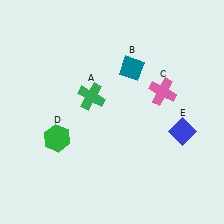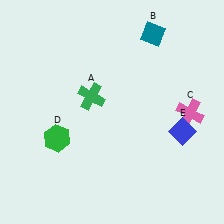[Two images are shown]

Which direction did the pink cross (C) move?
The pink cross (C) moved right.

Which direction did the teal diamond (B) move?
The teal diamond (B) moved up.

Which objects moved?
The objects that moved are: the teal diamond (B), the pink cross (C).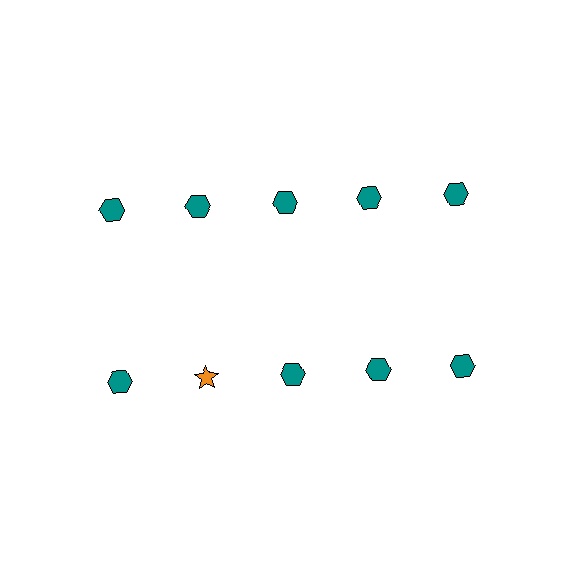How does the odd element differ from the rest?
It differs in both color (orange instead of teal) and shape (star instead of hexagon).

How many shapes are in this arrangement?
There are 10 shapes arranged in a grid pattern.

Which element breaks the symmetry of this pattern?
The orange star in the second row, second from left column breaks the symmetry. All other shapes are teal hexagons.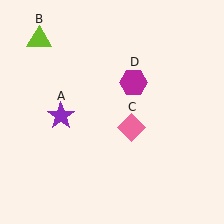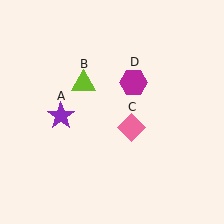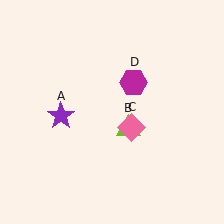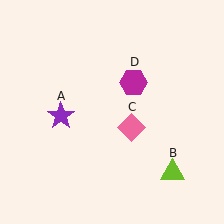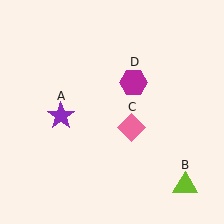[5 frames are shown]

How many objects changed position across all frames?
1 object changed position: lime triangle (object B).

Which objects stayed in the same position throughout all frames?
Purple star (object A) and pink diamond (object C) and magenta hexagon (object D) remained stationary.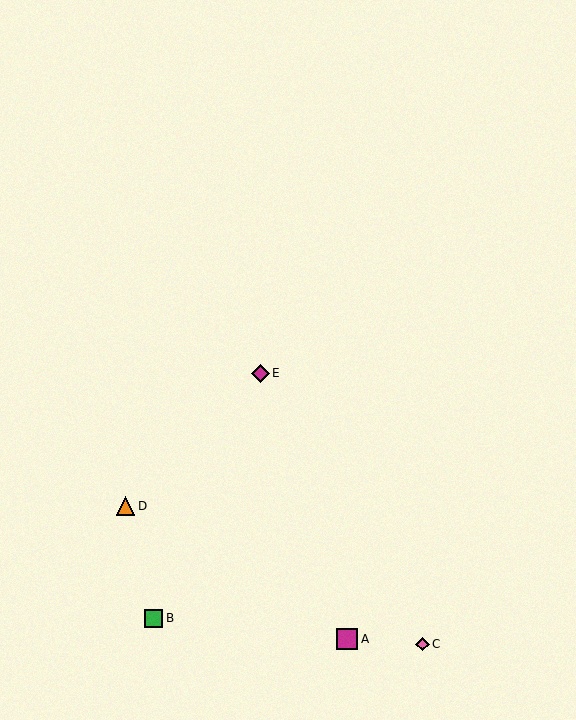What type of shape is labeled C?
Shape C is a pink diamond.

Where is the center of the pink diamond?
The center of the pink diamond is at (422, 644).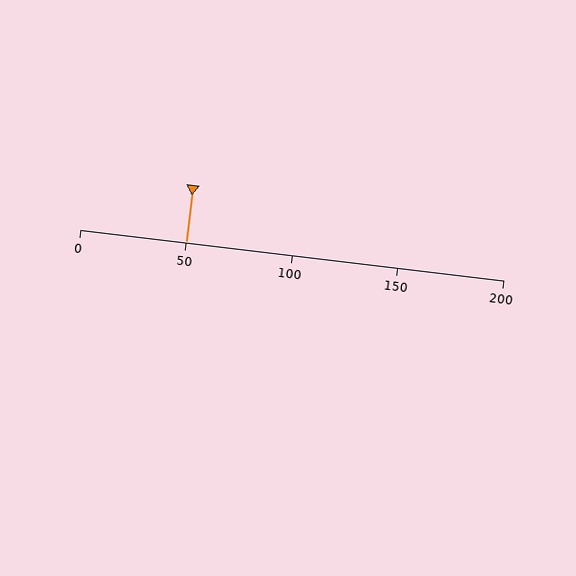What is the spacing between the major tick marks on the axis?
The major ticks are spaced 50 apart.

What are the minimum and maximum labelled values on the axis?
The axis runs from 0 to 200.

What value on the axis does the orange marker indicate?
The marker indicates approximately 50.